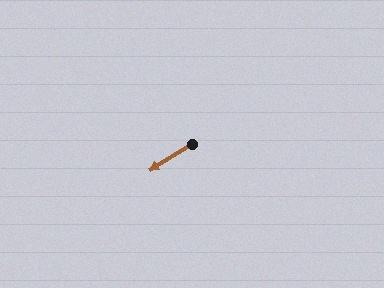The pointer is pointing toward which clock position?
Roughly 8 o'clock.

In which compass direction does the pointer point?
Southwest.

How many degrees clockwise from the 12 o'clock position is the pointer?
Approximately 238 degrees.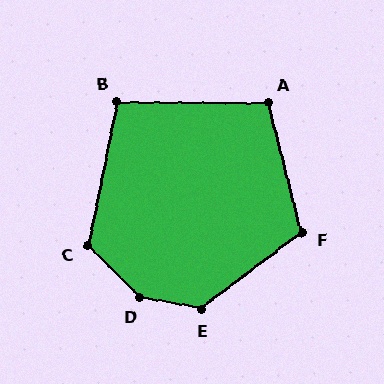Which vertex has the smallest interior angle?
B, at approximately 101 degrees.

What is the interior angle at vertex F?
Approximately 113 degrees (obtuse).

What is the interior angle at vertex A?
Approximately 105 degrees (obtuse).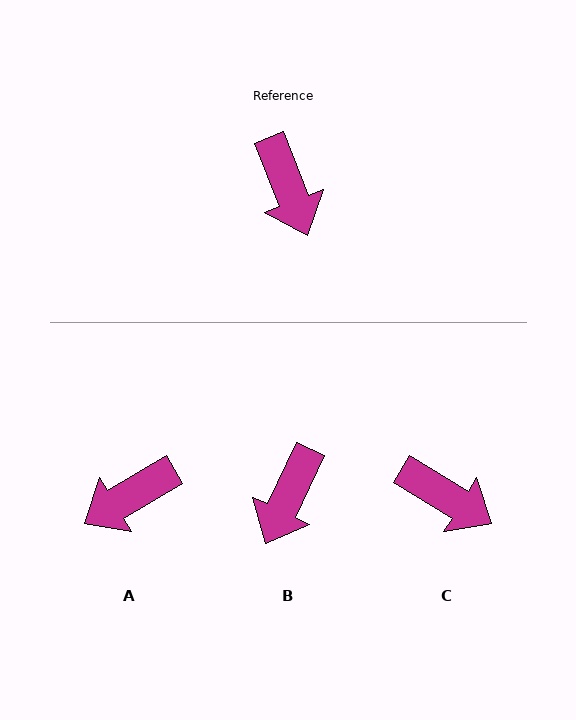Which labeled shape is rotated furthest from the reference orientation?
A, about 81 degrees away.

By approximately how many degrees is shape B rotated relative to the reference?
Approximately 47 degrees clockwise.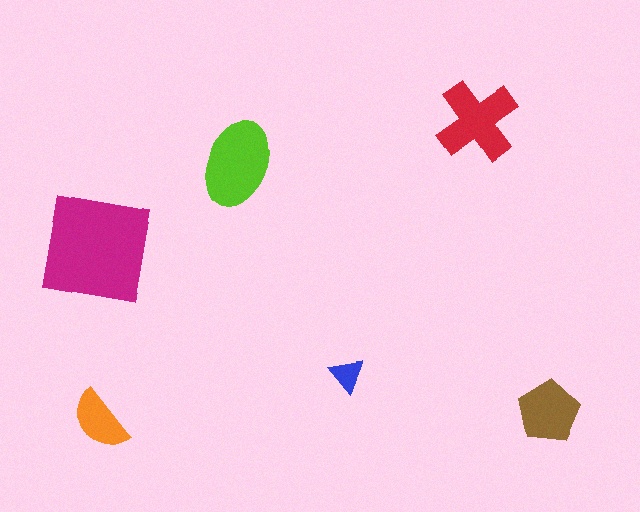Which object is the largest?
The magenta square.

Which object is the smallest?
The blue triangle.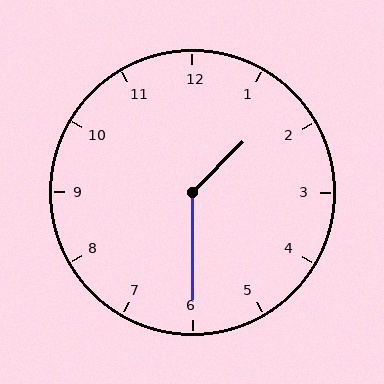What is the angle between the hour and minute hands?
Approximately 135 degrees.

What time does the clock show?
1:30.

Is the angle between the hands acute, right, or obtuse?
It is obtuse.